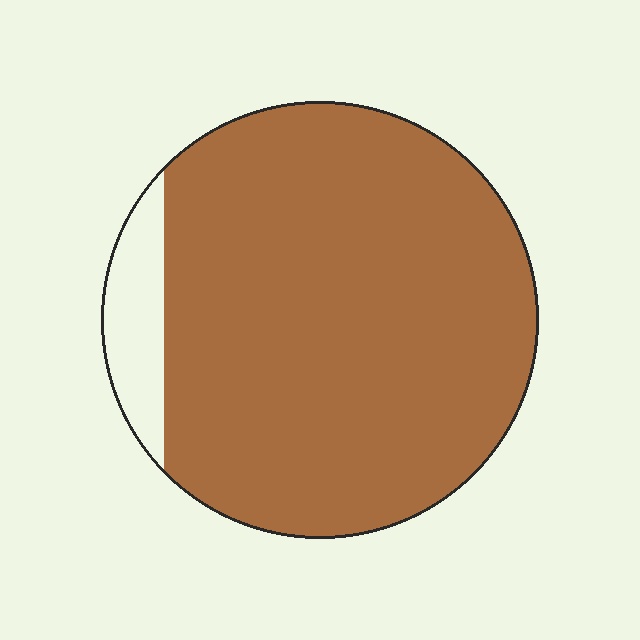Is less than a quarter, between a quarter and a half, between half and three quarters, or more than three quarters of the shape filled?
More than three quarters.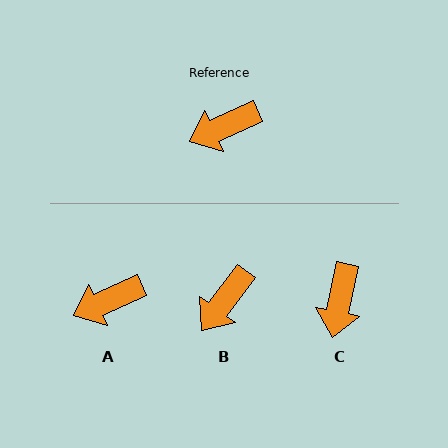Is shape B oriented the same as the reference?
No, it is off by about 29 degrees.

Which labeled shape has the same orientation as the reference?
A.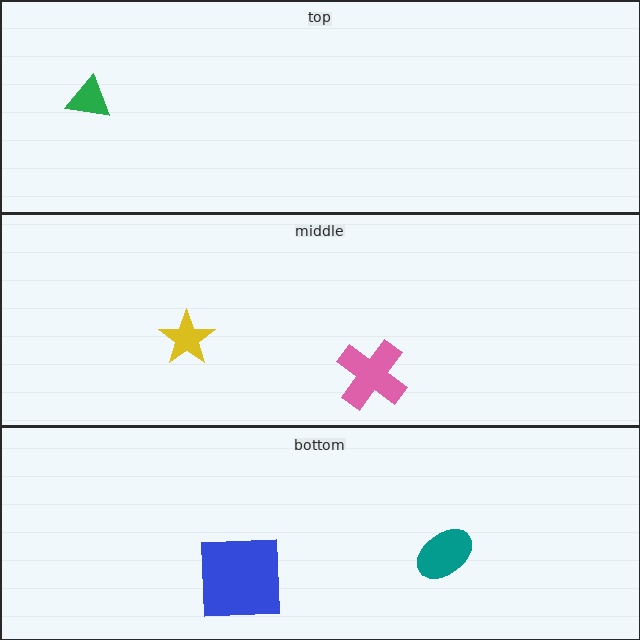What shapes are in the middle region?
The yellow star, the pink cross.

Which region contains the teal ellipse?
The bottom region.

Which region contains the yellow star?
The middle region.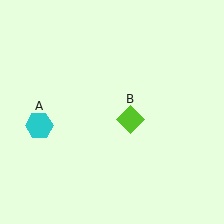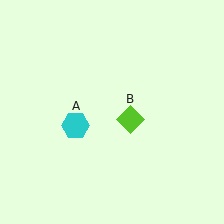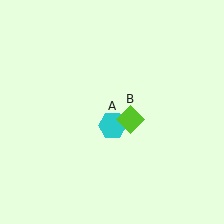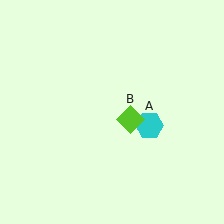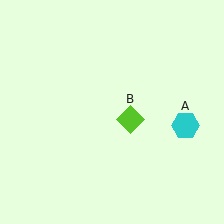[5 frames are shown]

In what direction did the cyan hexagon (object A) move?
The cyan hexagon (object A) moved right.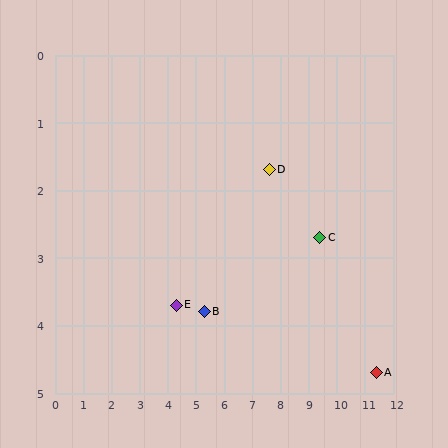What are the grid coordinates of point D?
Point D is at approximately (7.6, 1.7).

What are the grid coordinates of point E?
Point E is at approximately (4.3, 3.7).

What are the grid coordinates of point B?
Point B is at approximately (5.3, 3.8).